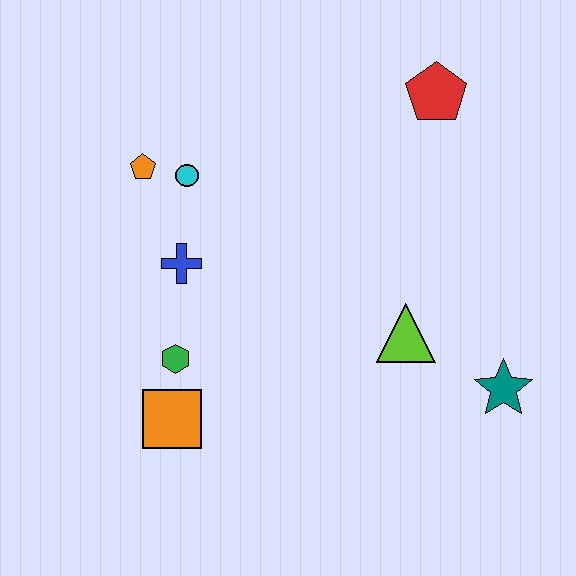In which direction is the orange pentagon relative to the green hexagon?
The orange pentagon is above the green hexagon.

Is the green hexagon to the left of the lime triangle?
Yes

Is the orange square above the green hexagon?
No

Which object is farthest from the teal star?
The orange pentagon is farthest from the teal star.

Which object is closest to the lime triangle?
The teal star is closest to the lime triangle.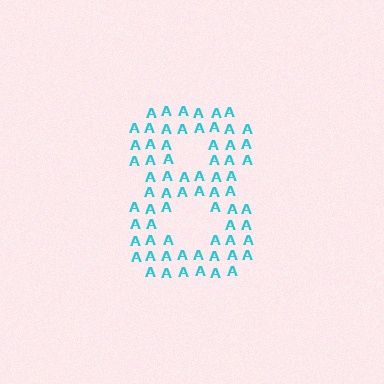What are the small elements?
The small elements are letter A's.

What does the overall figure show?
The overall figure shows the digit 8.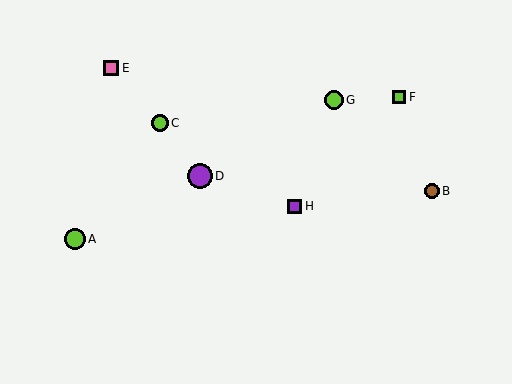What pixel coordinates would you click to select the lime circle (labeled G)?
Click at (334, 100) to select the lime circle G.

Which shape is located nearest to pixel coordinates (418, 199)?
The brown circle (labeled B) at (432, 191) is nearest to that location.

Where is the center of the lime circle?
The center of the lime circle is at (75, 239).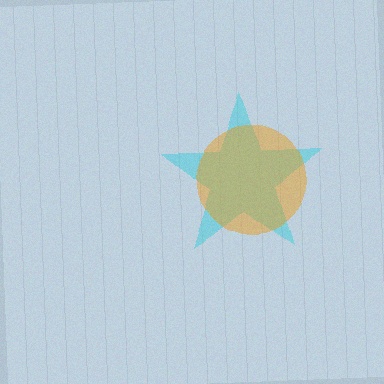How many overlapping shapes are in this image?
There are 2 overlapping shapes in the image.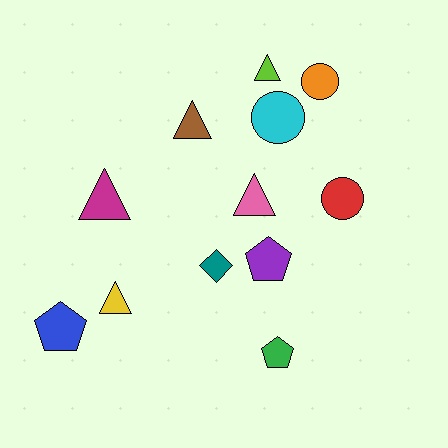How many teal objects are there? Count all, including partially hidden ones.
There is 1 teal object.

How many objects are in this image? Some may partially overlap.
There are 12 objects.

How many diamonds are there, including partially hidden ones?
There is 1 diamond.